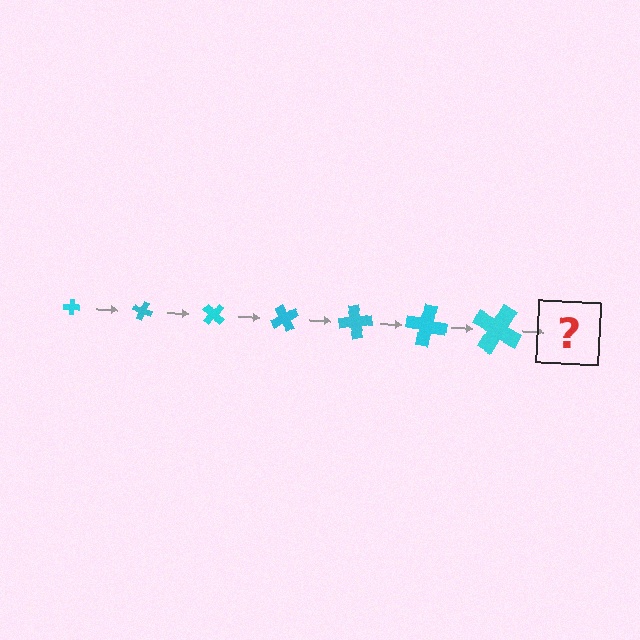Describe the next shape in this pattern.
It should be a cross, larger than the previous one and rotated 140 degrees from the start.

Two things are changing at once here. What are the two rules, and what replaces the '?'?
The two rules are that the cross grows larger each step and it rotates 20 degrees each step. The '?' should be a cross, larger than the previous one and rotated 140 degrees from the start.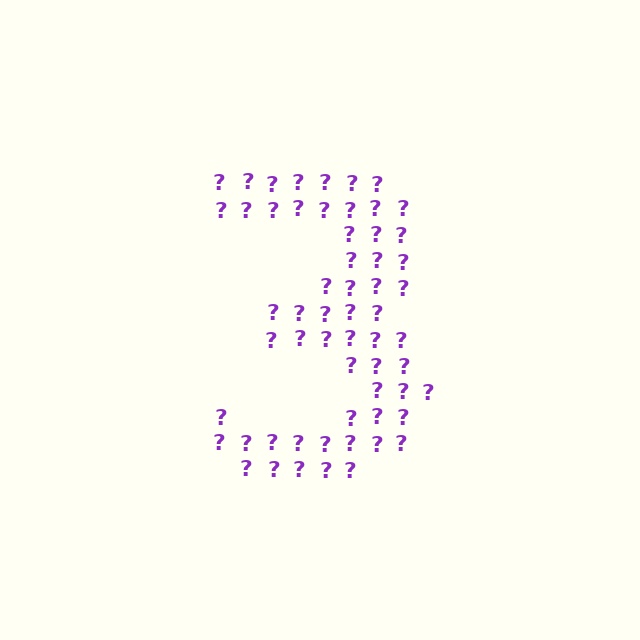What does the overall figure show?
The overall figure shows the digit 3.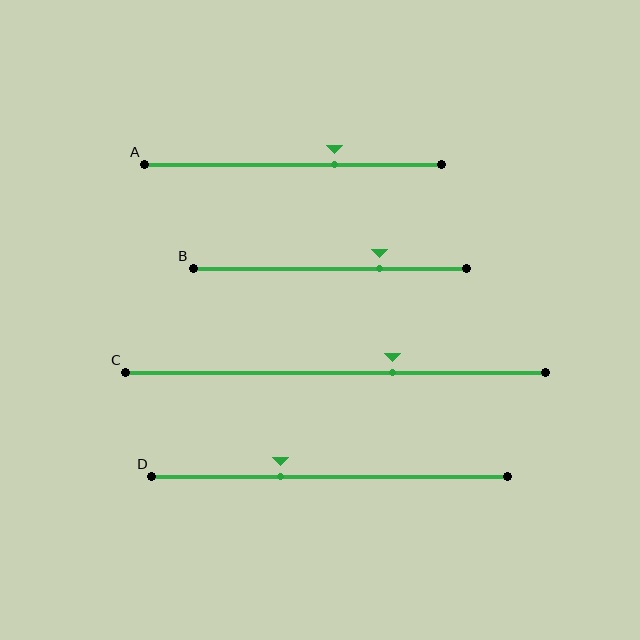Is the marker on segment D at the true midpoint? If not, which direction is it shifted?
No, the marker on segment D is shifted to the left by about 14% of the segment length.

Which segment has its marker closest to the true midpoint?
Segment C has its marker closest to the true midpoint.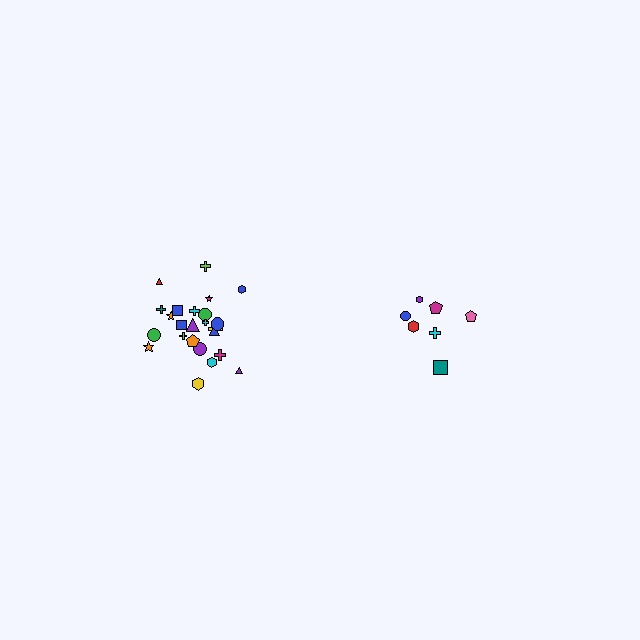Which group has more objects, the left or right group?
The left group.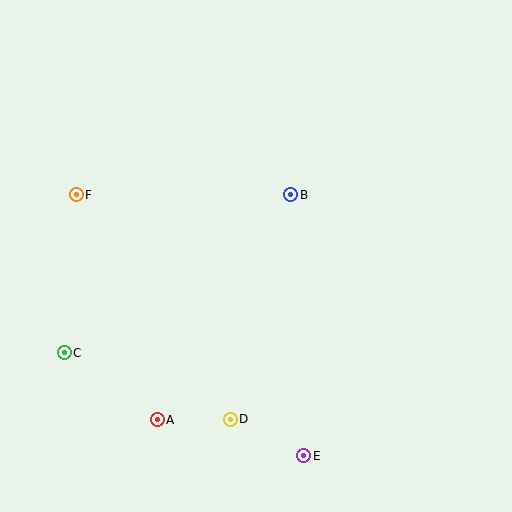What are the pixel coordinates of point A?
Point A is at (157, 420).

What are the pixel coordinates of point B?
Point B is at (291, 195).